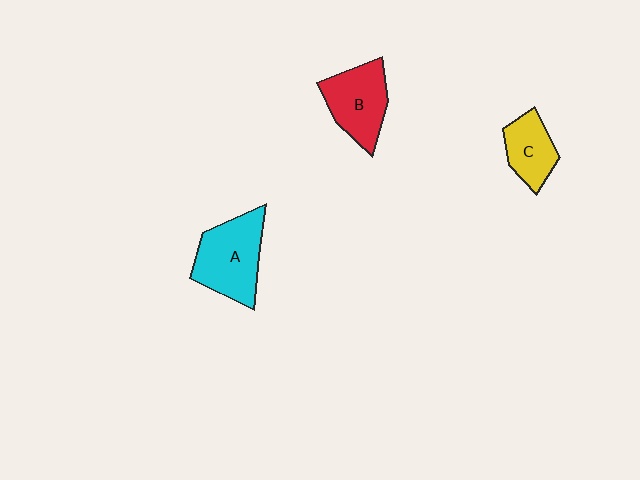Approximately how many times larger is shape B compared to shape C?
Approximately 1.4 times.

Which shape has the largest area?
Shape A (cyan).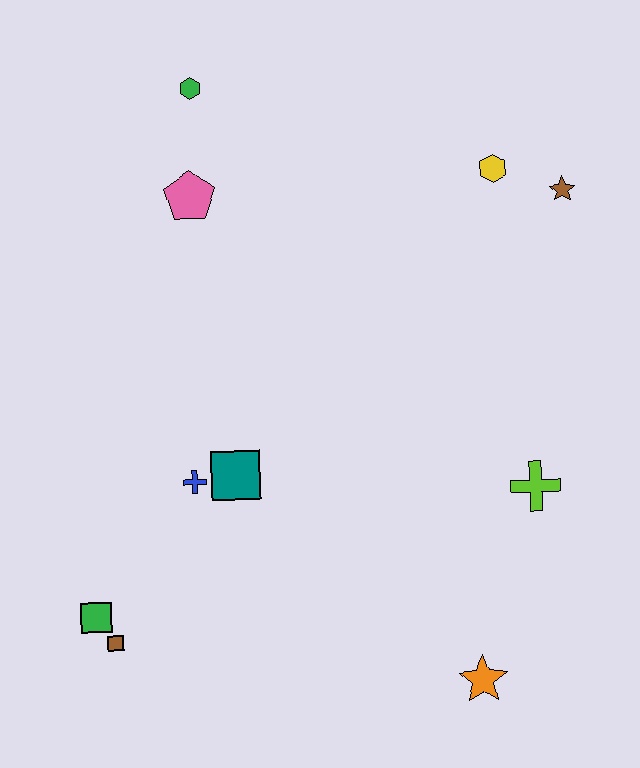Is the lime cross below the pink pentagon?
Yes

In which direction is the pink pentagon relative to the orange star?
The pink pentagon is above the orange star.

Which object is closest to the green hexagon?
The pink pentagon is closest to the green hexagon.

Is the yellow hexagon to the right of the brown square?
Yes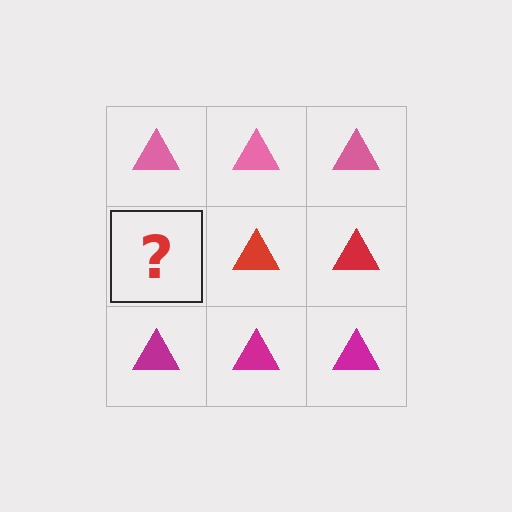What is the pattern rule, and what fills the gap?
The rule is that each row has a consistent color. The gap should be filled with a red triangle.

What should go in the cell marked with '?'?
The missing cell should contain a red triangle.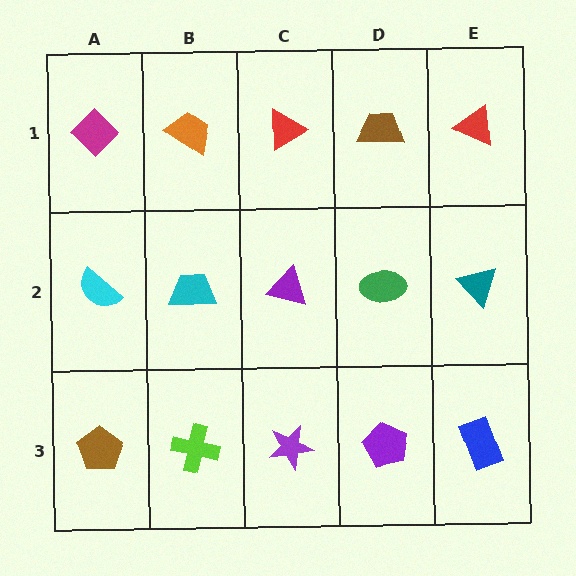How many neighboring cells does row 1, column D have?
3.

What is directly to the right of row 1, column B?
A red triangle.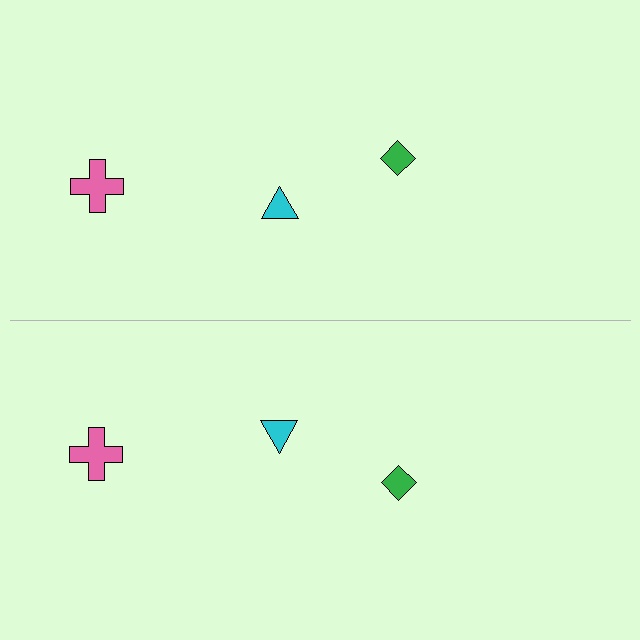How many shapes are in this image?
There are 6 shapes in this image.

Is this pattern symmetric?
Yes, this pattern has bilateral (reflection) symmetry.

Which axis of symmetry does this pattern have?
The pattern has a horizontal axis of symmetry running through the center of the image.